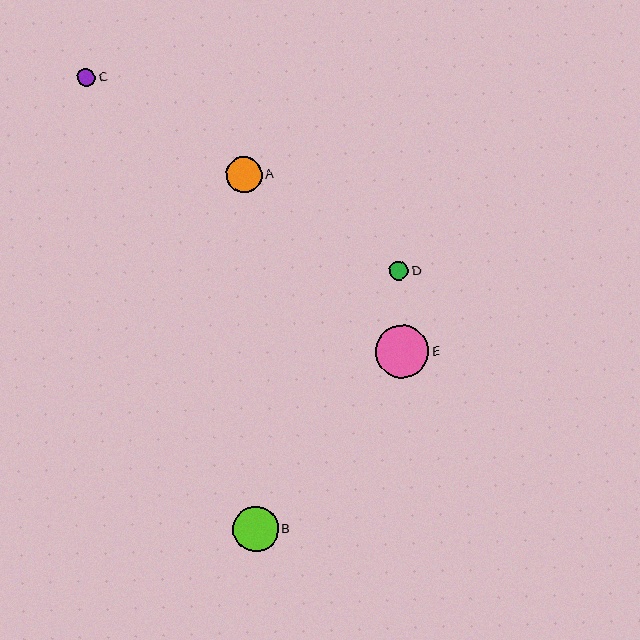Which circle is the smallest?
Circle C is the smallest with a size of approximately 18 pixels.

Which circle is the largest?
Circle E is the largest with a size of approximately 53 pixels.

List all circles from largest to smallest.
From largest to smallest: E, B, A, D, C.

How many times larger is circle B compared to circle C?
Circle B is approximately 2.5 times the size of circle C.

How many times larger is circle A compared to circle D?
Circle A is approximately 1.8 times the size of circle D.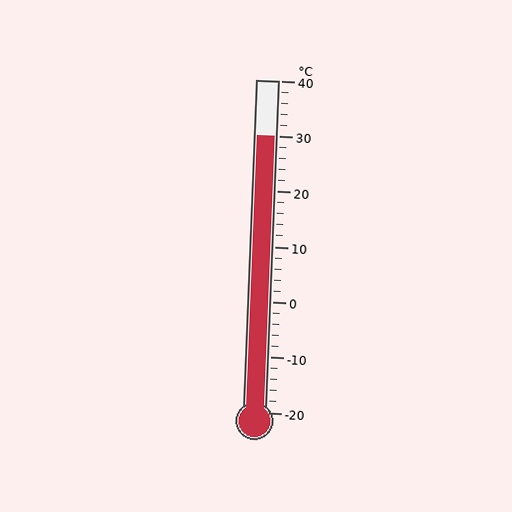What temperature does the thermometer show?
The thermometer shows approximately 30°C.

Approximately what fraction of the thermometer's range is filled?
The thermometer is filled to approximately 85% of its range.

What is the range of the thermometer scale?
The thermometer scale ranges from -20°C to 40°C.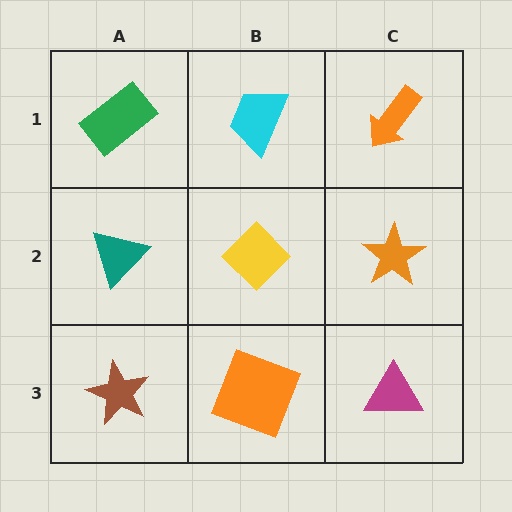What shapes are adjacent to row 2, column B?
A cyan trapezoid (row 1, column B), an orange square (row 3, column B), a teal triangle (row 2, column A), an orange star (row 2, column C).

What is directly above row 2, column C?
An orange arrow.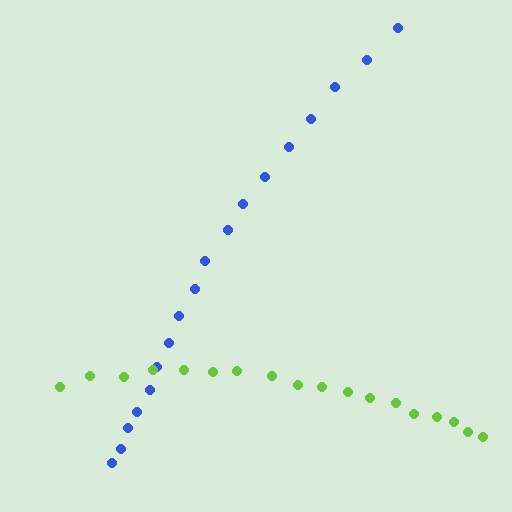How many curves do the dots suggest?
There are 2 distinct paths.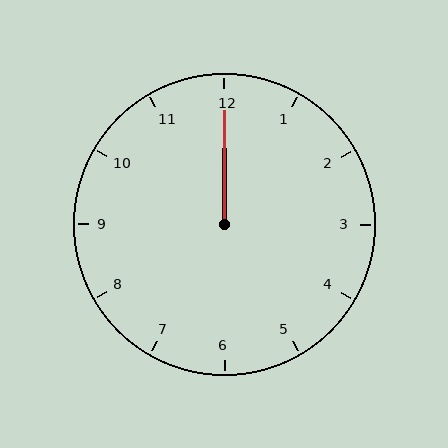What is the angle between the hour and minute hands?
Approximately 0 degrees.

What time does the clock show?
12:00.